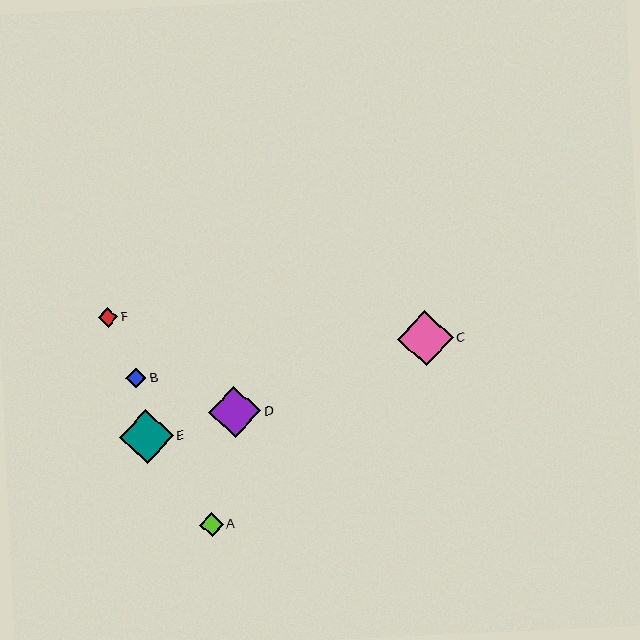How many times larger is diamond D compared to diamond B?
Diamond D is approximately 2.6 times the size of diamond B.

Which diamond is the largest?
Diamond C is the largest with a size of approximately 56 pixels.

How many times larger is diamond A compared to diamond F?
Diamond A is approximately 1.2 times the size of diamond F.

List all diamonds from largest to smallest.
From largest to smallest: C, E, D, A, F, B.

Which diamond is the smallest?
Diamond B is the smallest with a size of approximately 20 pixels.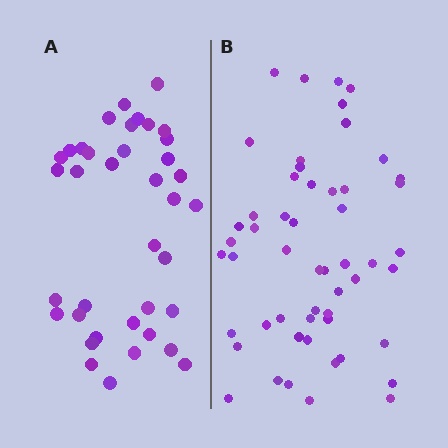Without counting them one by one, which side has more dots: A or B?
Region B (the right region) has more dots.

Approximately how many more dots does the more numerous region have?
Region B has approximately 15 more dots than region A.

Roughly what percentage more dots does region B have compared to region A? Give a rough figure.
About 40% more.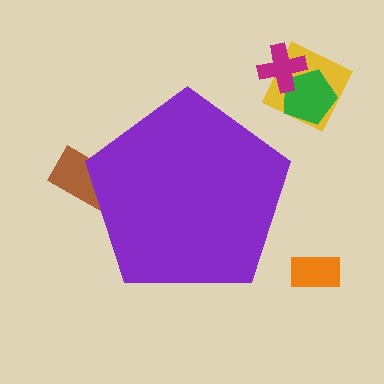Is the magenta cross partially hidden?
No, the magenta cross is fully visible.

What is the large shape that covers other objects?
A purple pentagon.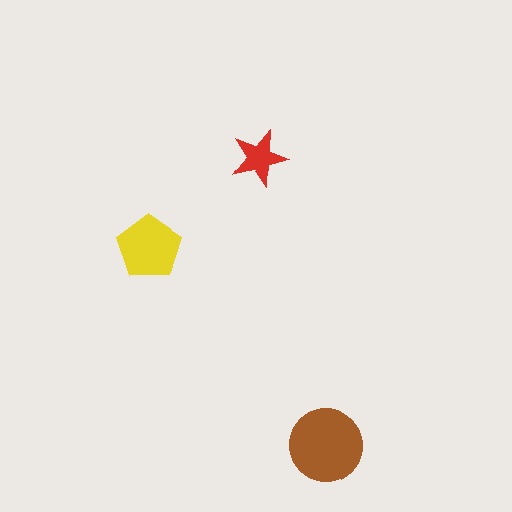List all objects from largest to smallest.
The brown circle, the yellow pentagon, the red star.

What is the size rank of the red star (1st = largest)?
3rd.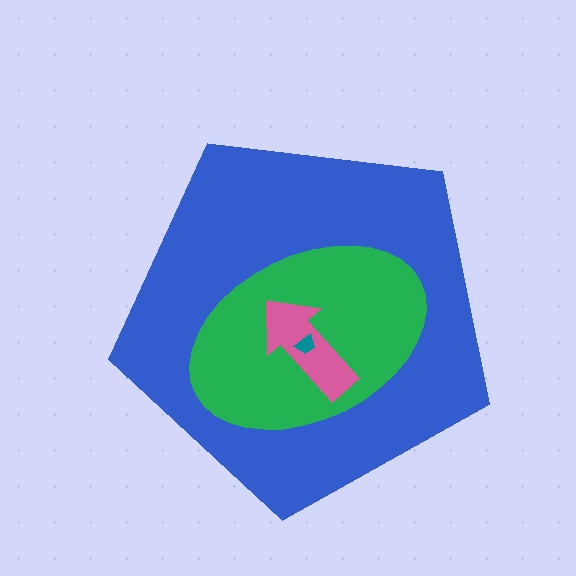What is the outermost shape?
The blue pentagon.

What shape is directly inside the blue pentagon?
The green ellipse.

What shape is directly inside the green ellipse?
The pink arrow.